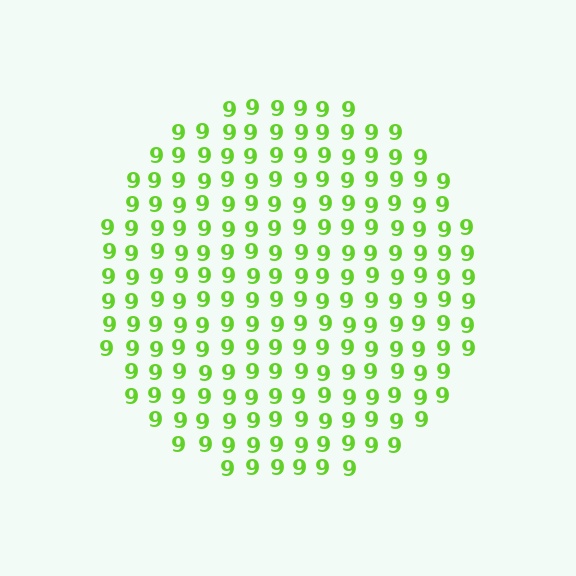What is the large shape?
The large shape is a circle.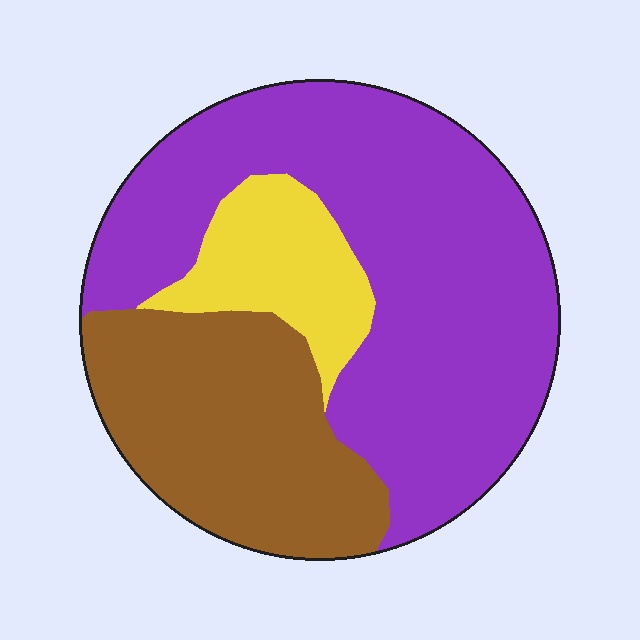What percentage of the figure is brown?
Brown takes up about one third (1/3) of the figure.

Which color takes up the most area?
Purple, at roughly 55%.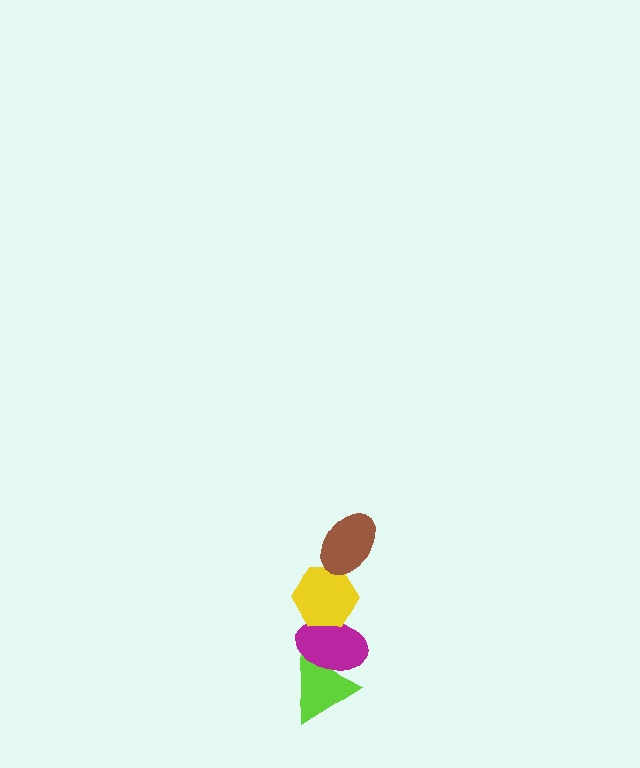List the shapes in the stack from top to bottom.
From top to bottom: the brown ellipse, the yellow hexagon, the magenta ellipse, the lime triangle.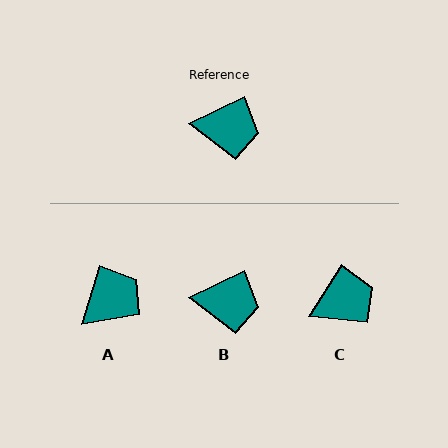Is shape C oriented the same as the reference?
No, it is off by about 32 degrees.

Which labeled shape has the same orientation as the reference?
B.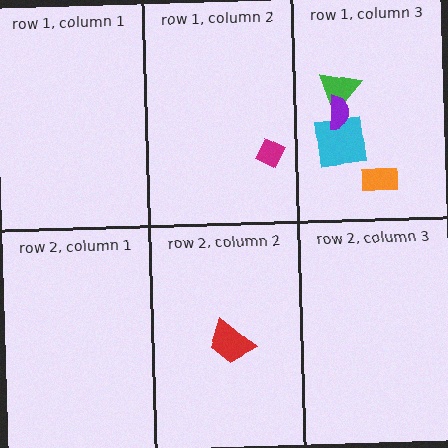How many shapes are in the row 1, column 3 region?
4.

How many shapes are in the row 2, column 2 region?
1.